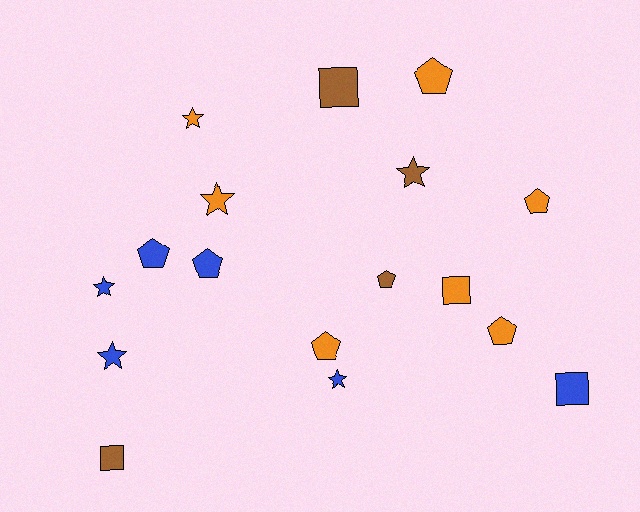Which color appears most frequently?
Orange, with 7 objects.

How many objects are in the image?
There are 17 objects.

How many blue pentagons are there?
There are 2 blue pentagons.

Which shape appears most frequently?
Pentagon, with 7 objects.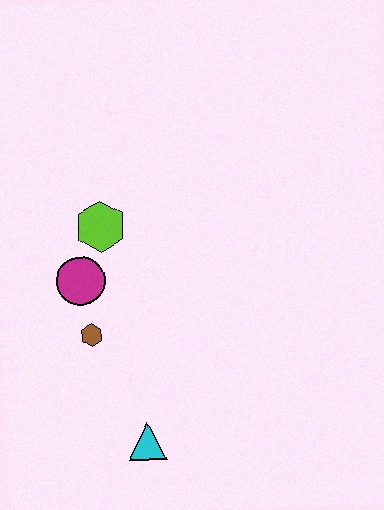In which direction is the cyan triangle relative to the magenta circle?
The cyan triangle is below the magenta circle.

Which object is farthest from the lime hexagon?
The cyan triangle is farthest from the lime hexagon.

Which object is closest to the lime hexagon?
The magenta circle is closest to the lime hexagon.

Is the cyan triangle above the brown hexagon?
No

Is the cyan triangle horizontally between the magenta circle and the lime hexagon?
No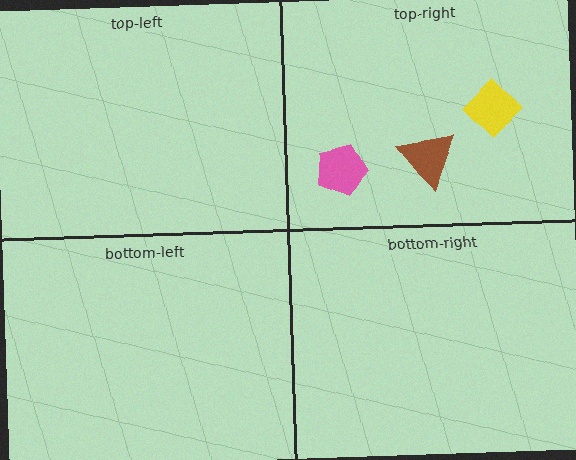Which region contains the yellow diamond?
The top-right region.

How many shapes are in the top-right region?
3.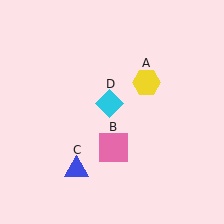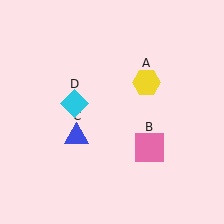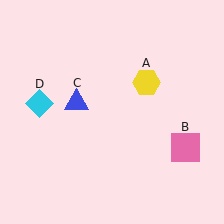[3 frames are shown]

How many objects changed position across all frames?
3 objects changed position: pink square (object B), blue triangle (object C), cyan diamond (object D).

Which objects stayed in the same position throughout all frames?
Yellow hexagon (object A) remained stationary.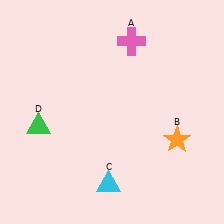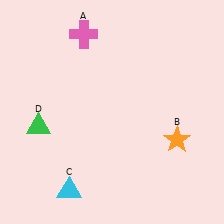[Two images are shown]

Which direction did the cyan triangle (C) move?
The cyan triangle (C) moved left.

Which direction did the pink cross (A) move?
The pink cross (A) moved left.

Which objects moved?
The objects that moved are: the pink cross (A), the cyan triangle (C).